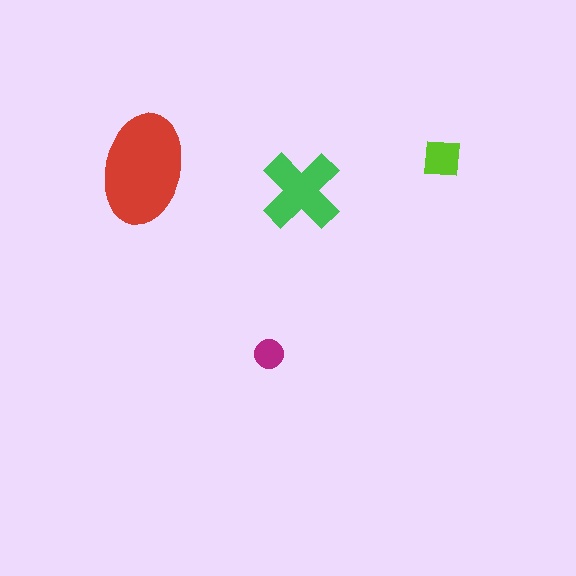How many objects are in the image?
There are 4 objects in the image.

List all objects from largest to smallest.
The red ellipse, the green cross, the lime square, the magenta circle.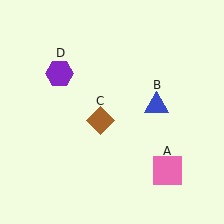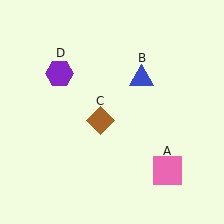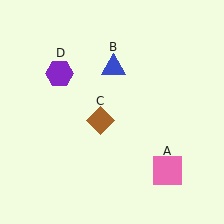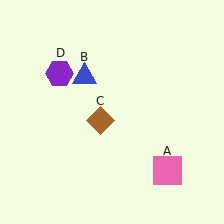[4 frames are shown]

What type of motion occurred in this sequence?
The blue triangle (object B) rotated counterclockwise around the center of the scene.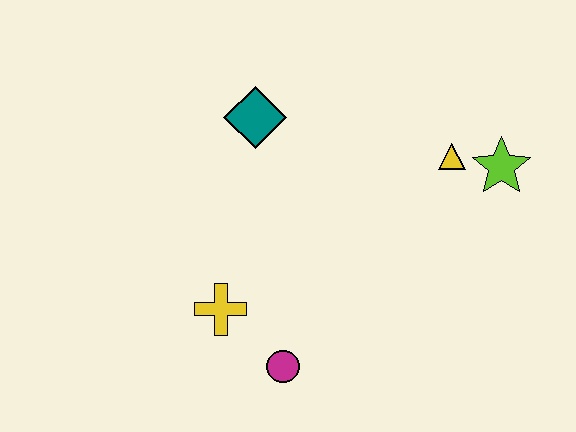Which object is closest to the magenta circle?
The yellow cross is closest to the magenta circle.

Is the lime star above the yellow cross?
Yes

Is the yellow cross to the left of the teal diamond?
Yes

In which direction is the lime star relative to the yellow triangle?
The lime star is to the right of the yellow triangle.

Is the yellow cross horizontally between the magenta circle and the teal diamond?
No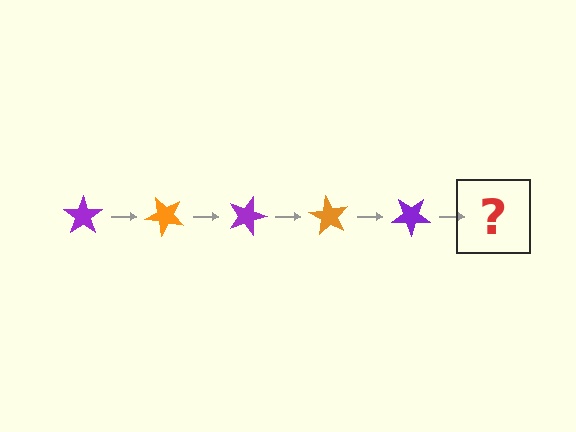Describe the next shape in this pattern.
It should be an orange star, rotated 225 degrees from the start.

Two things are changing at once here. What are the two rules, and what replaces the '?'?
The two rules are that it rotates 45 degrees each step and the color cycles through purple and orange. The '?' should be an orange star, rotated 225 degrees from the start.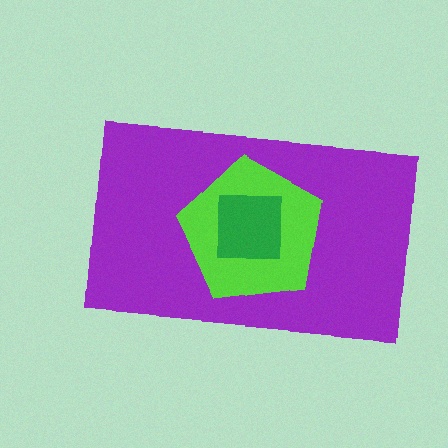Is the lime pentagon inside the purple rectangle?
Yes.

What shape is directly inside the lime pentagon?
The green square.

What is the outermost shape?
The purple rectangle.